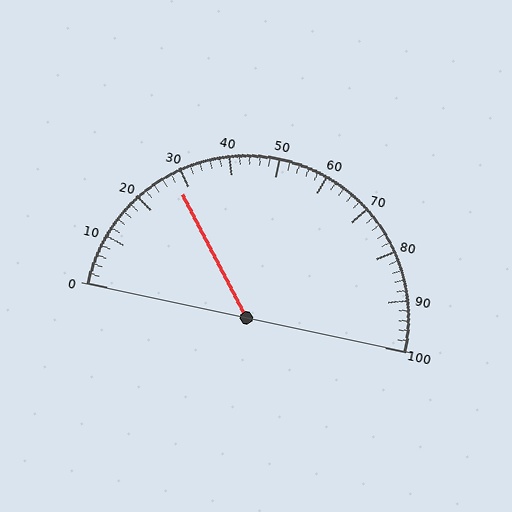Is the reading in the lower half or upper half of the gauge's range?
The reading is in the lower half of the range (0 to 100).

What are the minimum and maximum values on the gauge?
The gauge ranges from 0 to 100.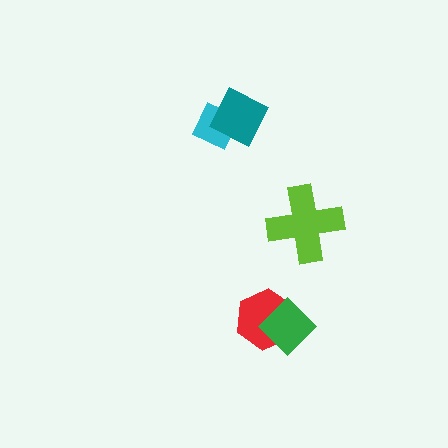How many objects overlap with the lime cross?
0 objects overlap with the lime cross.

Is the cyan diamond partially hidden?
Yes, it is partially covered by another shape.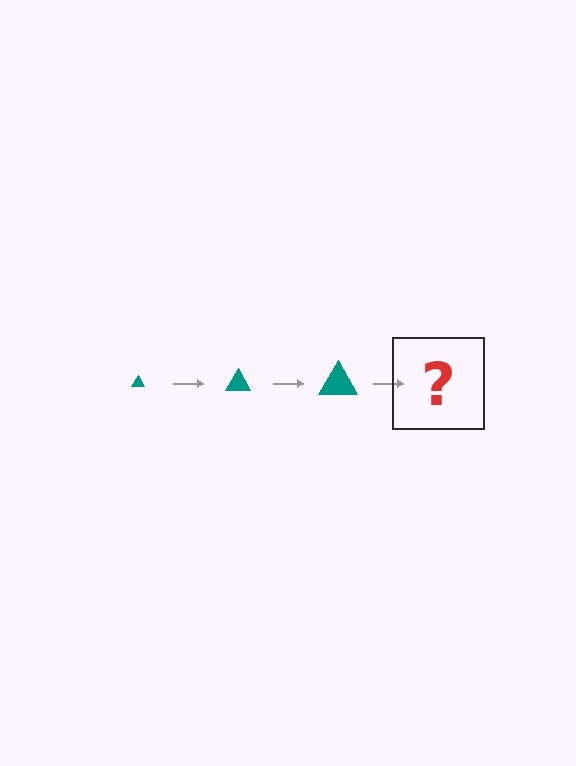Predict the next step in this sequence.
The next step is a teal triangle, larger than the previous one.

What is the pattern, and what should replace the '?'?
The pattern is that the triangle gets progressively larger each step. The '?' should be a teal triangle, larger than the previous one.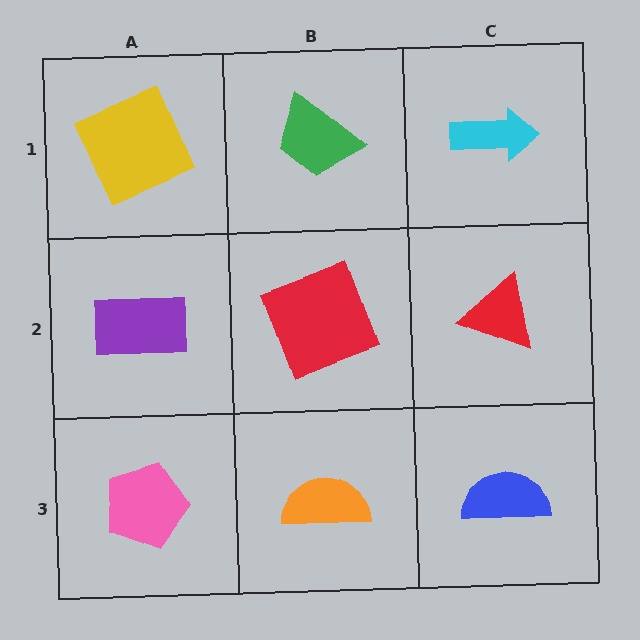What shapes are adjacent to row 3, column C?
A red triangle (row 2, column C), an orange semicircle (row 3, column B).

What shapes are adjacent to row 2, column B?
A green trapezoid (row 1, column B), an orange semicircle (row 3, column B), a purple rectangle (row 2, column A), a red triangle (row 2, column C).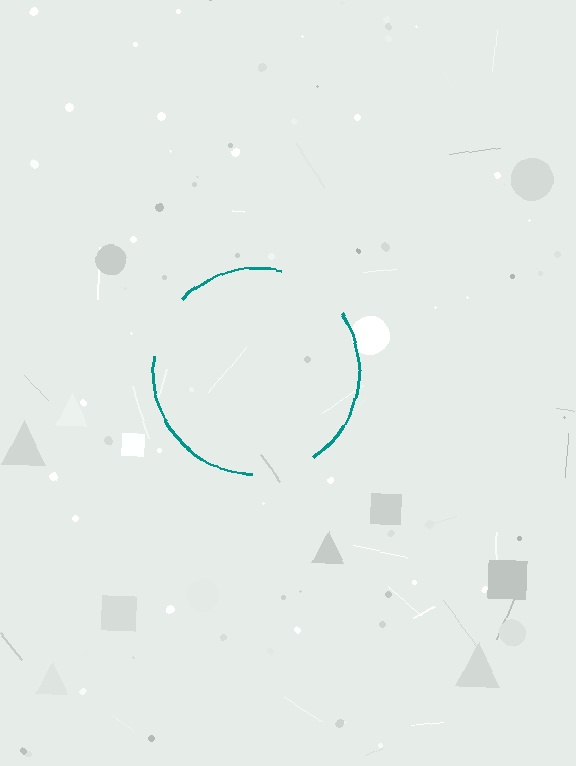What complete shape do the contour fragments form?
The contour fragments form a circle.